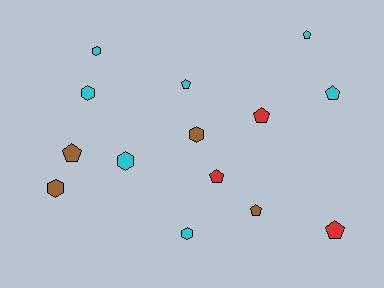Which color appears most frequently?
Cyan, with 7 objects.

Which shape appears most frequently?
Pentagon, with 8 objects.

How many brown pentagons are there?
There are 2 brown pentagons.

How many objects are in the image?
There are 14 objects.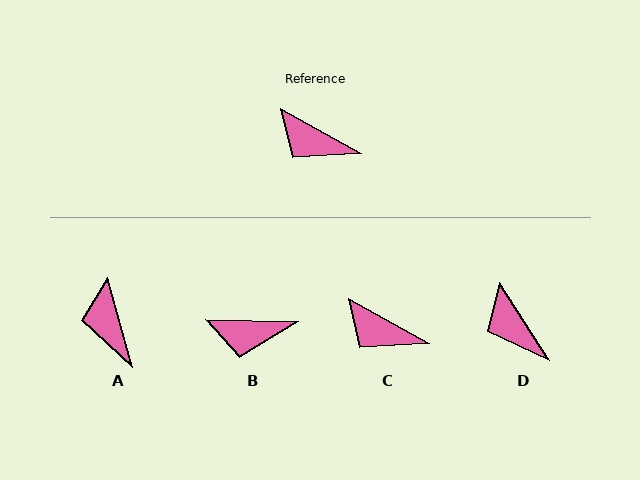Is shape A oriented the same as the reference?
No, it is off by about 45 degrees.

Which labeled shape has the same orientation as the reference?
C.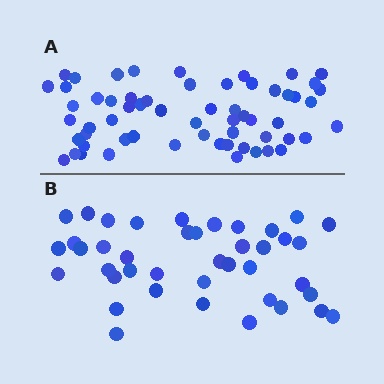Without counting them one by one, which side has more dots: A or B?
Region A (the top region) has more dots.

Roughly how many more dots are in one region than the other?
Region A has approximately 20 more dots than region B.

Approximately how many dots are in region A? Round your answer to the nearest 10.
About 60 dots.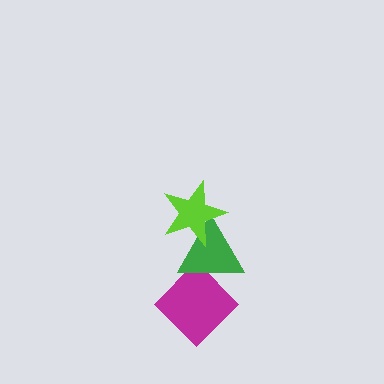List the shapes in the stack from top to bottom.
From top to bottom: the lime star, the green triangle, the magenta diamond.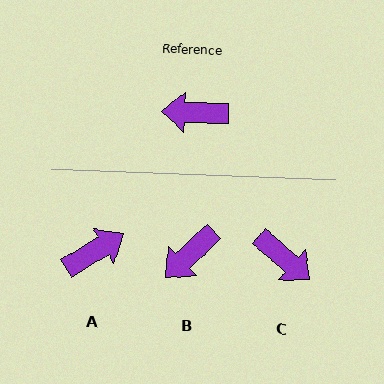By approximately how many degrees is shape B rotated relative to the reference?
Approximately 45 degrees counter-clockwise.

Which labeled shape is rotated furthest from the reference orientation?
A, about 147 degrees away.